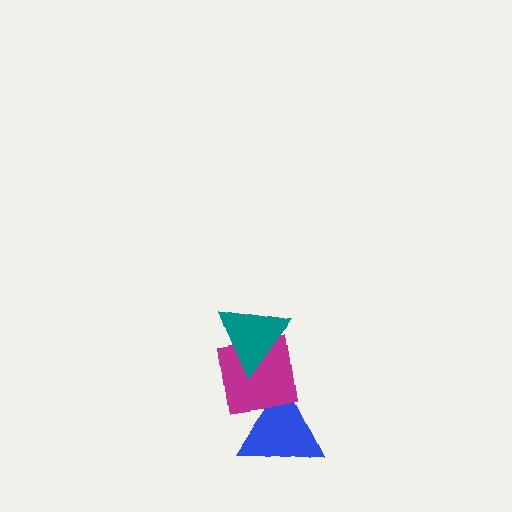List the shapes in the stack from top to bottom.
From top to bottom: the teal triangle, the magenta square, the blue triangle.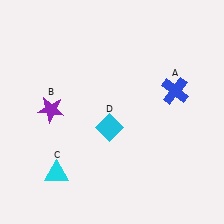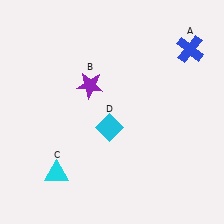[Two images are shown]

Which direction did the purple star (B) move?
The purple star (B) moved right.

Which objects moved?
The objects that moved are: the blue cross (A), the purple star (B).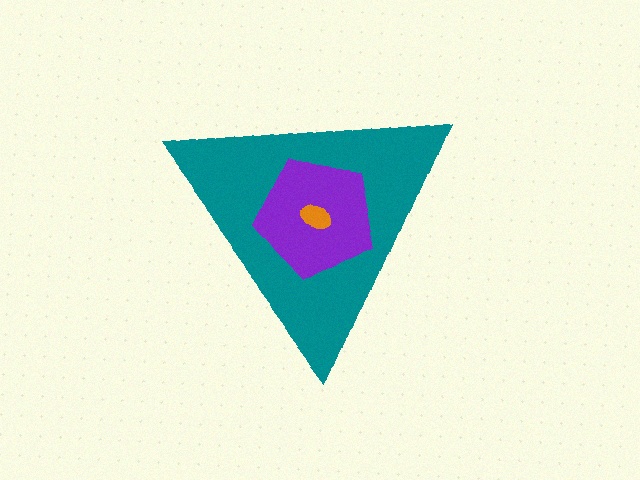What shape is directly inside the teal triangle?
The purple pentagon.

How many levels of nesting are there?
3.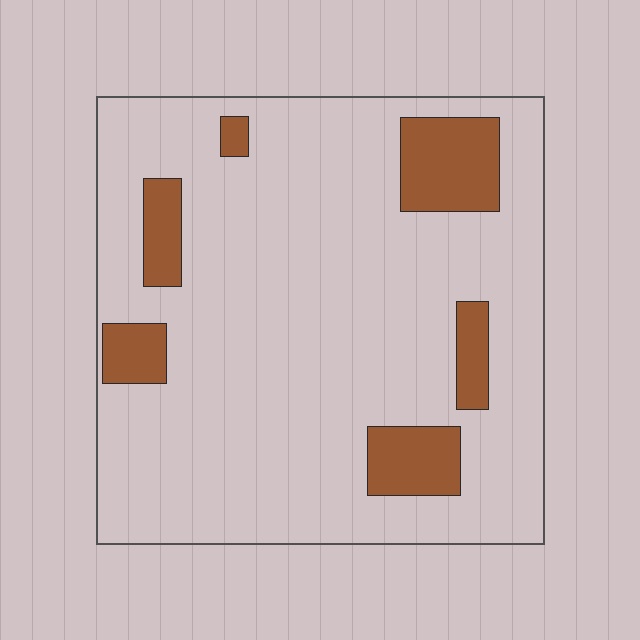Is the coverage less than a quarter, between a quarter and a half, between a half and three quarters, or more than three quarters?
Less than a quarter.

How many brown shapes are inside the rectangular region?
6.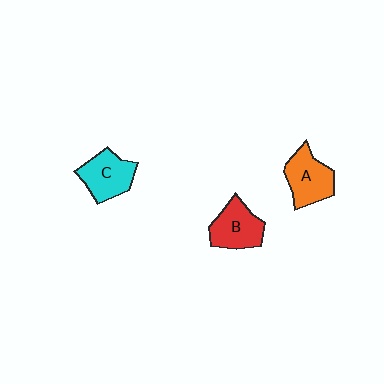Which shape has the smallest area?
Shape B (red).